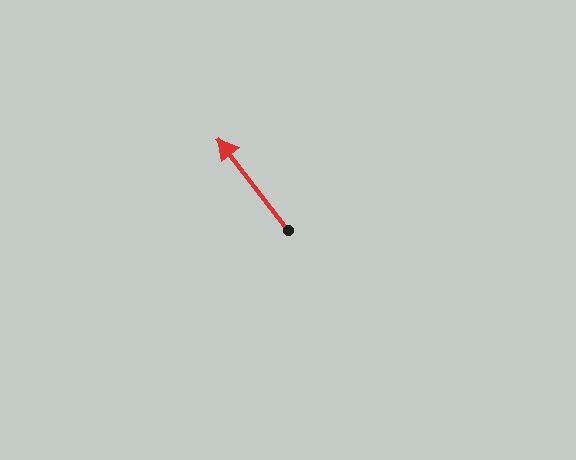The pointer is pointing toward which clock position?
Roughly 11 o'clock.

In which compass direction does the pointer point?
Northwest.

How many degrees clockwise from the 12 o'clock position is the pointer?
Approximately 323 degrees.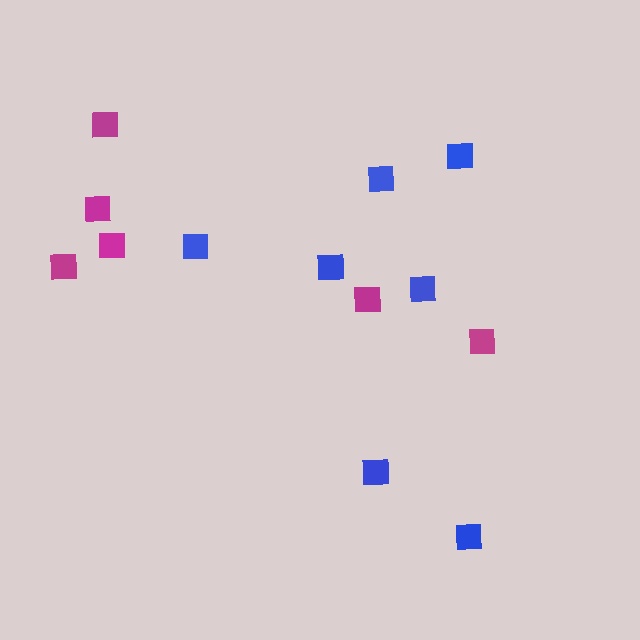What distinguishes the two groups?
There are 2 groups: one group of magenta squares (6) and one group of blue squares (7).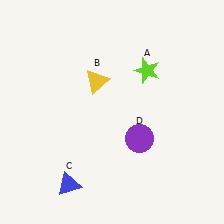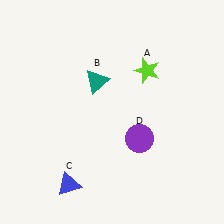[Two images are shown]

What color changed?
The triangle (B) changed from yellow in Image 1 to teal in Image 2.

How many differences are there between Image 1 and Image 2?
There is 1 difference between the two images.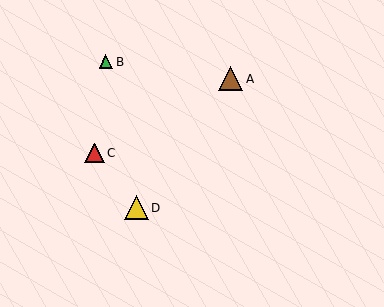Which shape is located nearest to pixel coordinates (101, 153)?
The red triangle (labeled C) at (95, 153) is nearest to that location.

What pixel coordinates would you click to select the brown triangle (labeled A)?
Click at (231, 79) to select the brown triangle A.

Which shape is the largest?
The brown triangle (labeled A) is the largest.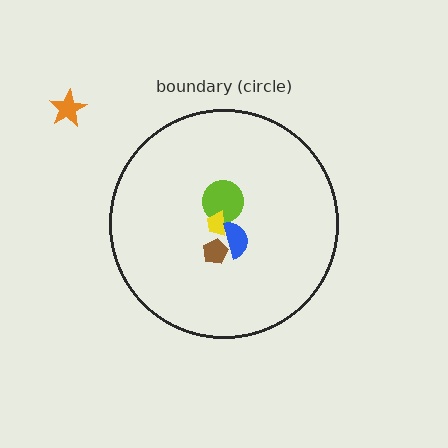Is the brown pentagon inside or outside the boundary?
Inside.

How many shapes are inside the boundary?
4 inside, 1 outside.